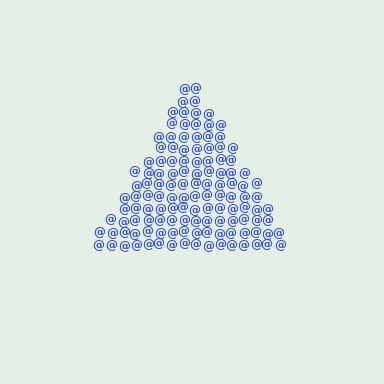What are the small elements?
The small elements are at signs.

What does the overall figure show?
The overall figure shows a triangle.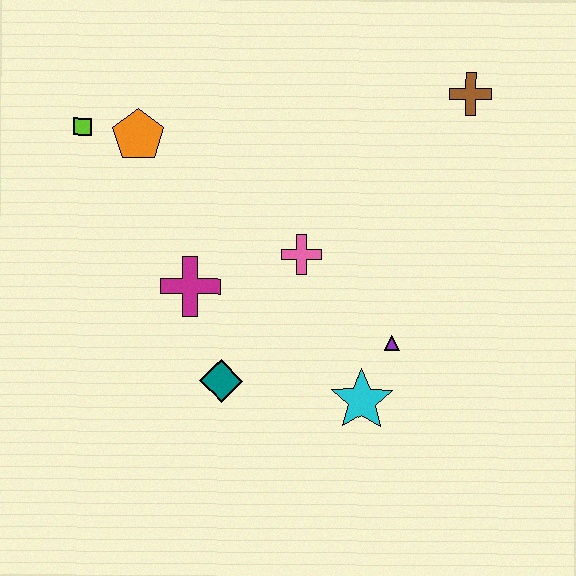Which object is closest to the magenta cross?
The teal diamond is closest to the magenta cross.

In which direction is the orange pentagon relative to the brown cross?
The orange pentagon is to the left of the brown cross.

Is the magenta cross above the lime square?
No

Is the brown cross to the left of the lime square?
No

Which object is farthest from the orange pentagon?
The cyan star is farthest from the orange pentagon.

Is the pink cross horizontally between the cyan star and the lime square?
Yes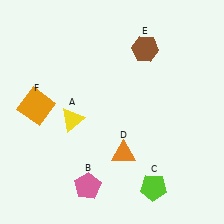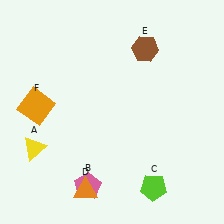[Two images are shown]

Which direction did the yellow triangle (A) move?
The yellow triangle (A) moved left.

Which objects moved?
The objects that moved are: the yellow triangle (A), the orange triangle (D).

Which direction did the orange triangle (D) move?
The orange triangle (D) moved left.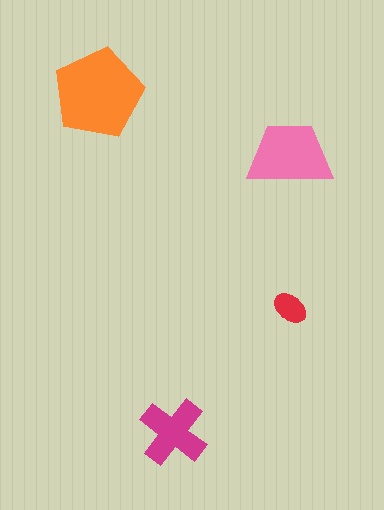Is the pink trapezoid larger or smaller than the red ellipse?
Larger.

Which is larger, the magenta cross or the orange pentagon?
The orange pentagon.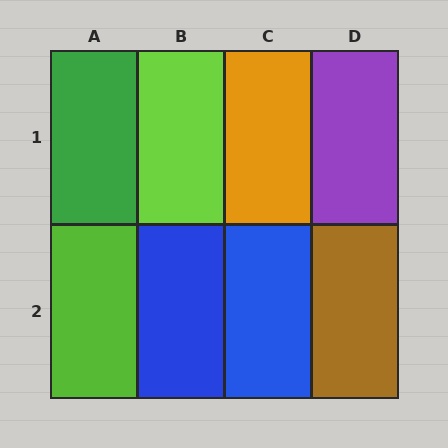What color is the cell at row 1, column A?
Green.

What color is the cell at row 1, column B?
Lime.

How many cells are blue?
2 cells are blue.